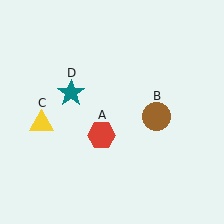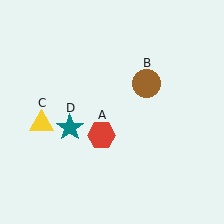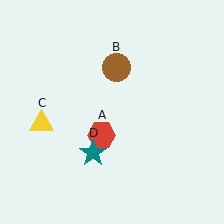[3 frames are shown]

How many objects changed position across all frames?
2 objects changed position: brown circle (object B), teal star (object D).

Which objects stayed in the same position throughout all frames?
Red hexagon (object A) and yellow triangle (object C) remained stationary.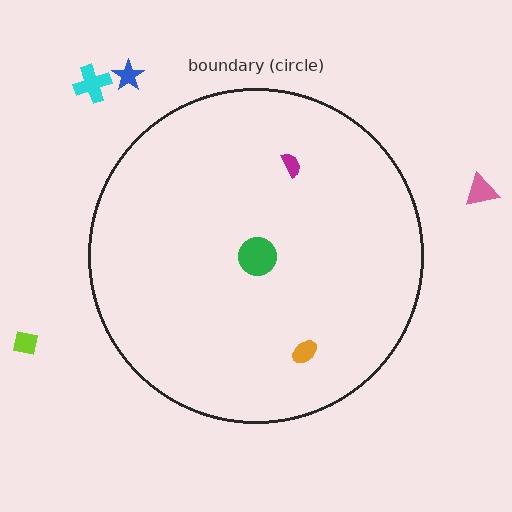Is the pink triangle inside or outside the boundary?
Outside.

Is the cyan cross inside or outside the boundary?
Outside.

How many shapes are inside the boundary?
3 inside, 4 outside.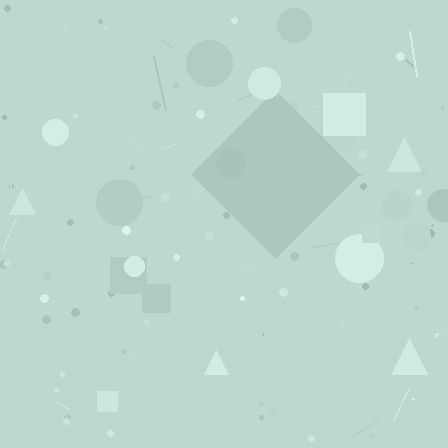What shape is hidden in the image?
A diamond is hidden in the image.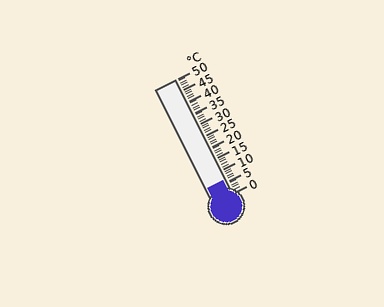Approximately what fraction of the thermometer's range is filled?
The thermometer is filled to approximately 10% of its range.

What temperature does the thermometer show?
The thermometer shows approximately 6°C.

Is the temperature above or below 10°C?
The temperature is below 10°C.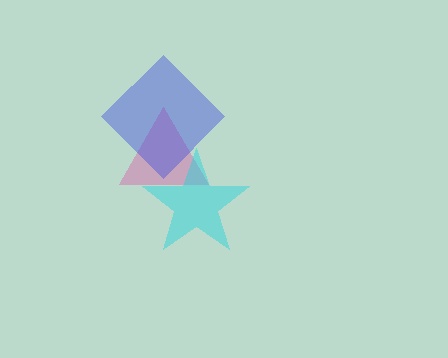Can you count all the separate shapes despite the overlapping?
Yes, there are 3 separate shapes.